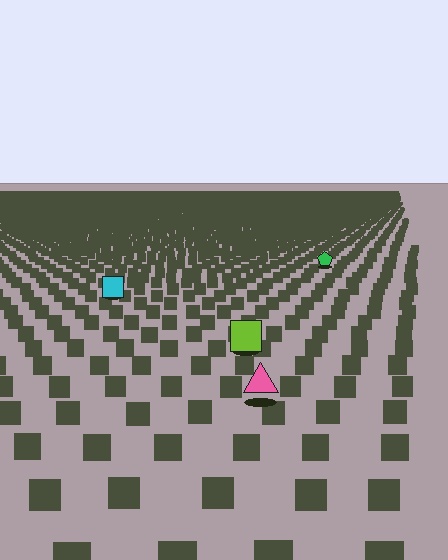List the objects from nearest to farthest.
From nearest to farthest: the pink triangle, the lime square, the cyan square, the green pentagon.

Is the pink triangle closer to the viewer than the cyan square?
Yes. The pink triangle is closer — you can tell from the texture gradient: the ground texture is coarser near it.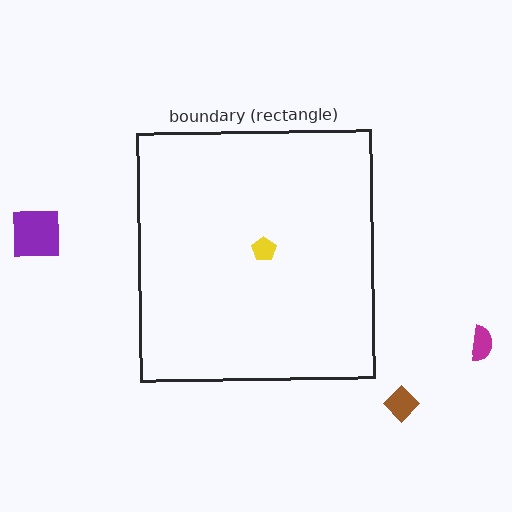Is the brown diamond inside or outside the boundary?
Outside.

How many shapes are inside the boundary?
1 inside, 3 outside.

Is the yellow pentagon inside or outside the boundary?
Inside.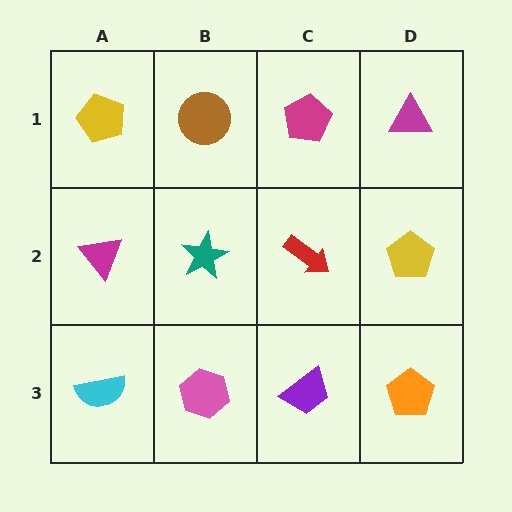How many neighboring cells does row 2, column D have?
3.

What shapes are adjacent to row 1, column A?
A magenta triangle (row 2, column A), a brown circle (row 1, column B).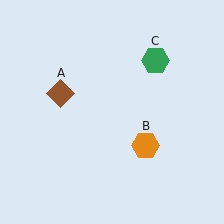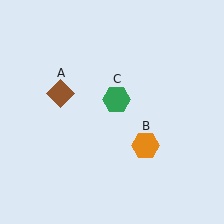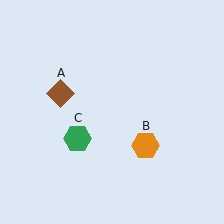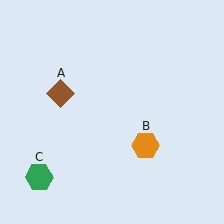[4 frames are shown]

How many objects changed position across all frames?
1 object changed position: green hexagon (object C).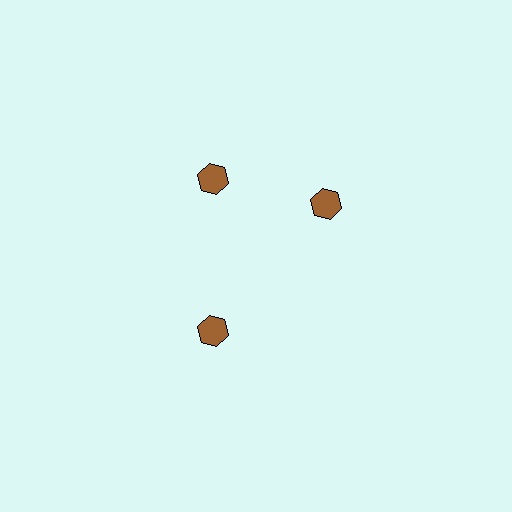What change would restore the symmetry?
The symmetry would be restored by rotating it back into even spacing with its neighbors so that all 3 hexagons sit at equal angles and equal distance from the center.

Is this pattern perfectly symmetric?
No. The 3 brown hexagons are arranged in a ring, but one element near the 3 o'clock position is rotated out of alignment along the ring, breaking the 3-fold rotational symmetry.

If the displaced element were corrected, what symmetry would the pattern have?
It would have 3-fold rotational symmetry — the pattern would map onto itself every 120 degrees.